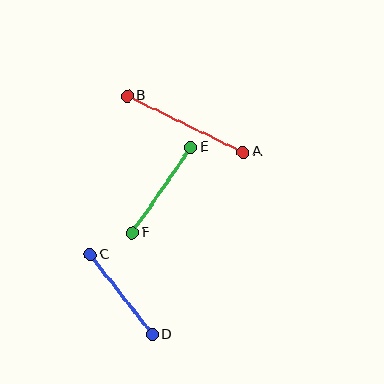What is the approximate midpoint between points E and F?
The midpoint is at approximately (162, 190) pixels.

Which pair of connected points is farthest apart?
Points A and B are farthest apart.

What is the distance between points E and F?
The distance is approximately 103 pixels.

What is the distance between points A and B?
The distance is approximately 129 pixels.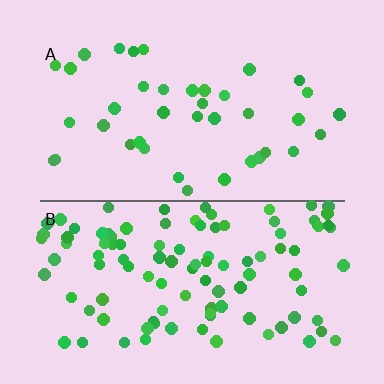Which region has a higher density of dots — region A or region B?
B (the bottom).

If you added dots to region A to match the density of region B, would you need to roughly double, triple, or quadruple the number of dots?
Approximately triple.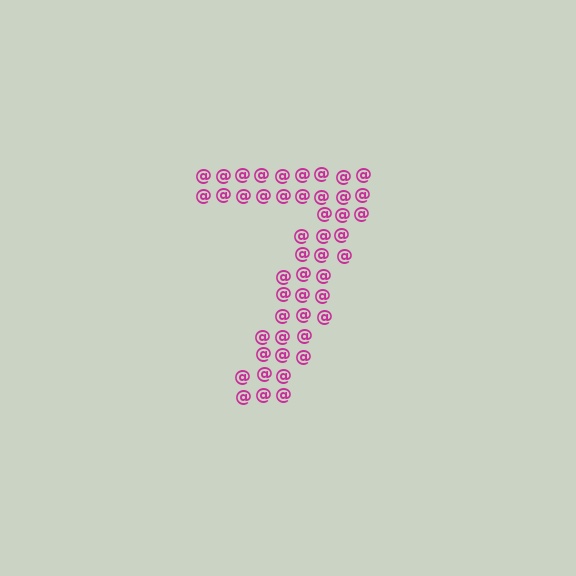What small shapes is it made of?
It is made of small at signs.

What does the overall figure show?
The overall figure shows the digit 7.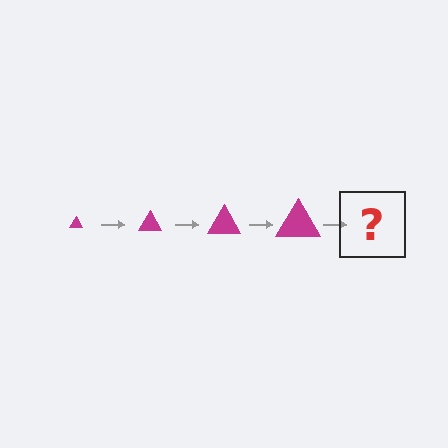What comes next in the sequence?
The next element should be a magenta triangle, larger than the previous one.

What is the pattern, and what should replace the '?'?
The pattern is that the triangle gets progressively larger each step. The '?' should be a magenta triangle, larger than the previous one.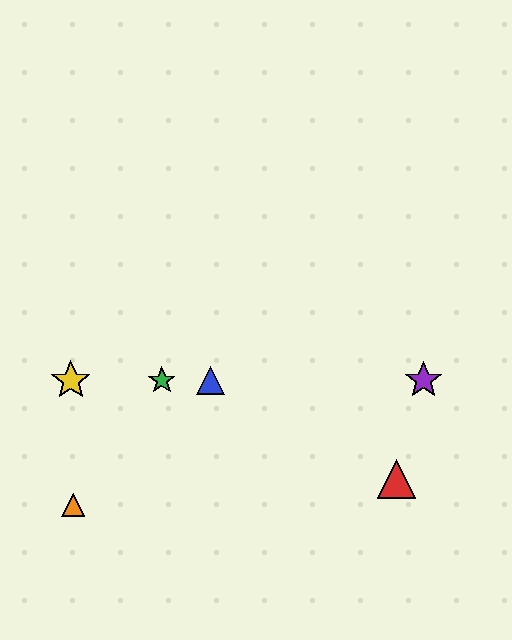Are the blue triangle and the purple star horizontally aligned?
Yes, both are at y≈380.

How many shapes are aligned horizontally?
4 shapes (the blue triangle, the green star, the yellow star, the purple star) are aligned horizontally.